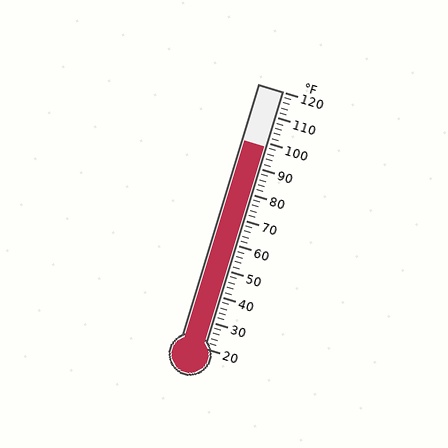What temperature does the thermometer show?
The thermometer shows approximately 98°F.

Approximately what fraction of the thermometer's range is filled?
The thermometer is filled to approximately 80% of its range.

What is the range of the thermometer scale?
The thermometer scale ranges from 20°F to 120°F.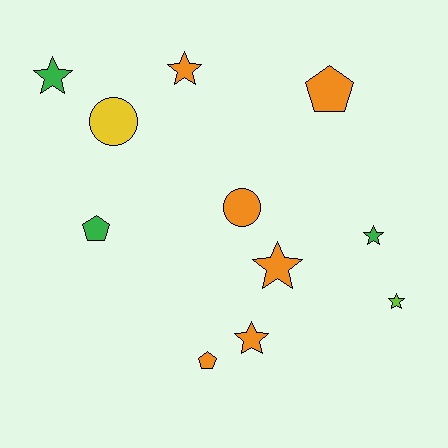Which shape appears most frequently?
Star, with 6 objects.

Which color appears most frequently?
Orange, with 6 objects.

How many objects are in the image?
There are 11 objects.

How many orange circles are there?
There is 1 orange circle.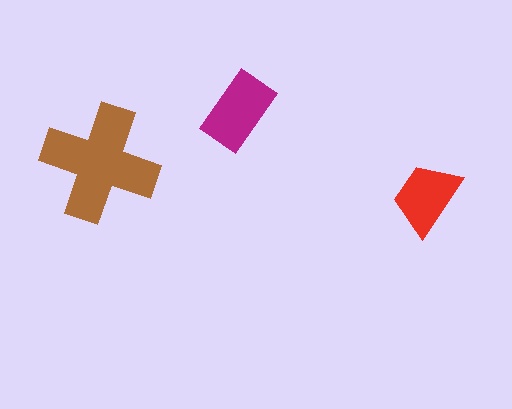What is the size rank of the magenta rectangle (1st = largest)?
2nd.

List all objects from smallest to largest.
The red trapezoid, the magenta rectangle, the brown cross.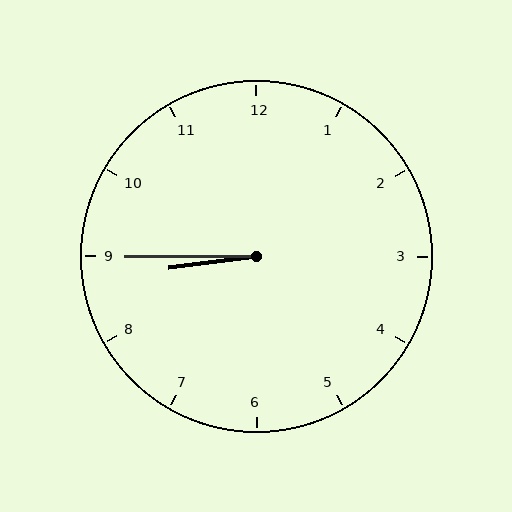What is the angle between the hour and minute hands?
Approximately 8 degrees.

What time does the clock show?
8:45.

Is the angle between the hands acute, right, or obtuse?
It is acute.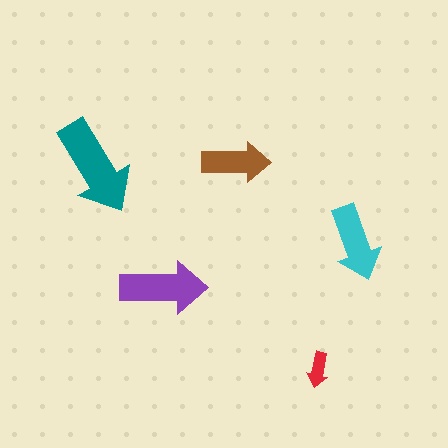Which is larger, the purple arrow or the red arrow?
The purple one.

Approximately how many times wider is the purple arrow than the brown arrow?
About 1.5 times wider.